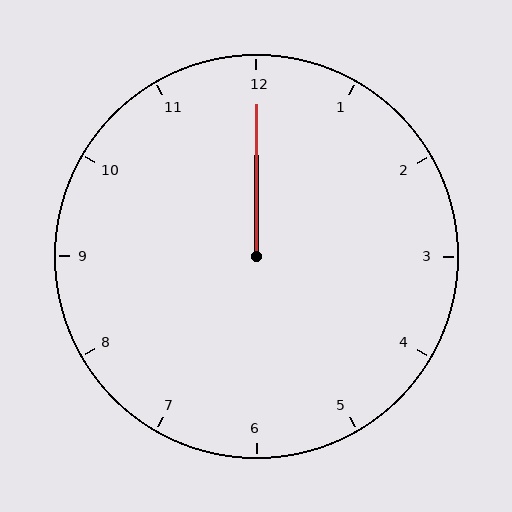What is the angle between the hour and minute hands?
Approximately 0 degrees.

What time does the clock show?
12:00.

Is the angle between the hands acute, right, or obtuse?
It is acute.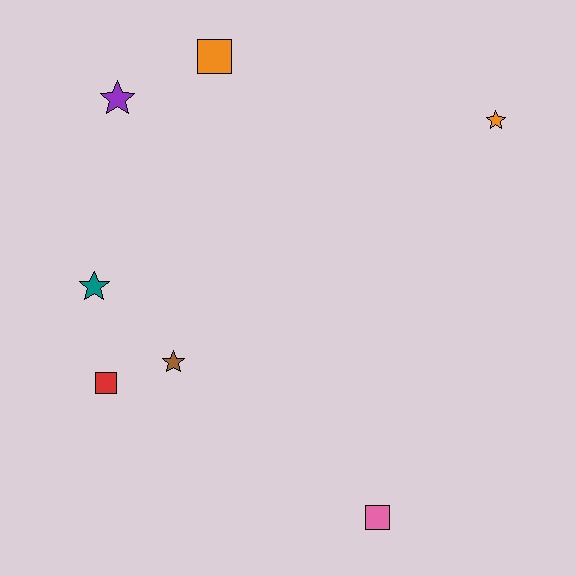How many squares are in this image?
There are 3 squares.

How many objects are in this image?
There are 7 objects.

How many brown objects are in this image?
There is 1 brown object.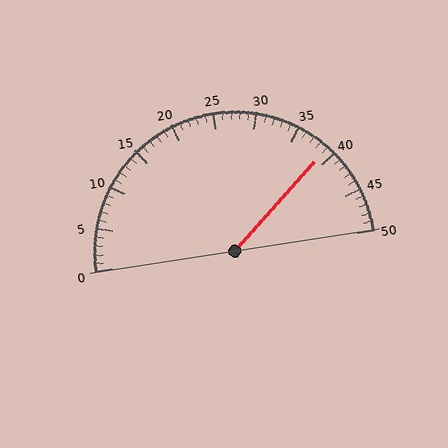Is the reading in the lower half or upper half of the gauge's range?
The reading is in the upper half of the range (0 to 50).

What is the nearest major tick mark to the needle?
The nearest major tick mark is 40.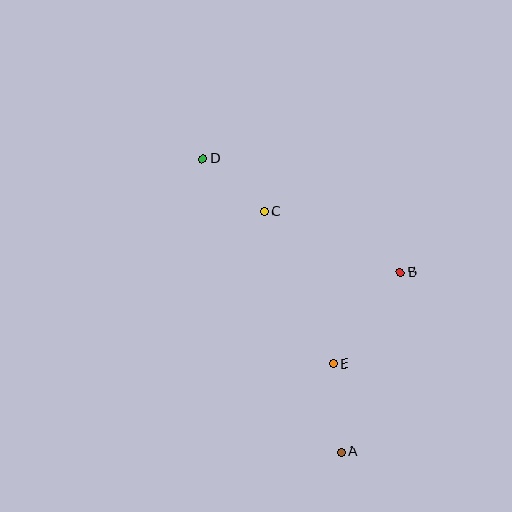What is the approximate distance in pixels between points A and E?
The distance between A and E is approximately 88 pixels.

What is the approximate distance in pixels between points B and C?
The distance between B and C is approximately 149 pixels.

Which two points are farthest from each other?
Points A and D are farthest from each other.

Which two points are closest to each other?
Points C and D are closest to each other.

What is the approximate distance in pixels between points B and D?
The distance between B and D is approximately 227 pixels.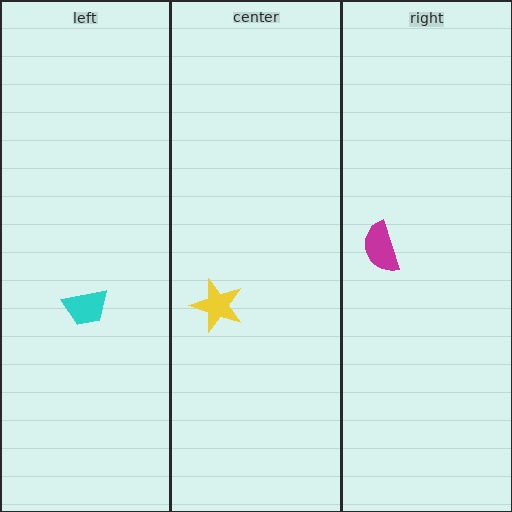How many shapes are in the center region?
1.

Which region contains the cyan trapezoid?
The left region.